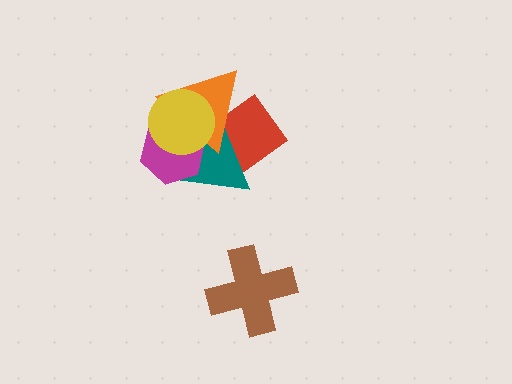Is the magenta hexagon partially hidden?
Yes, it is partially covered by another shape.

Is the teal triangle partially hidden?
Yes, it is partially covered by another shape.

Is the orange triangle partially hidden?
Yes, it is partially covered by another shape.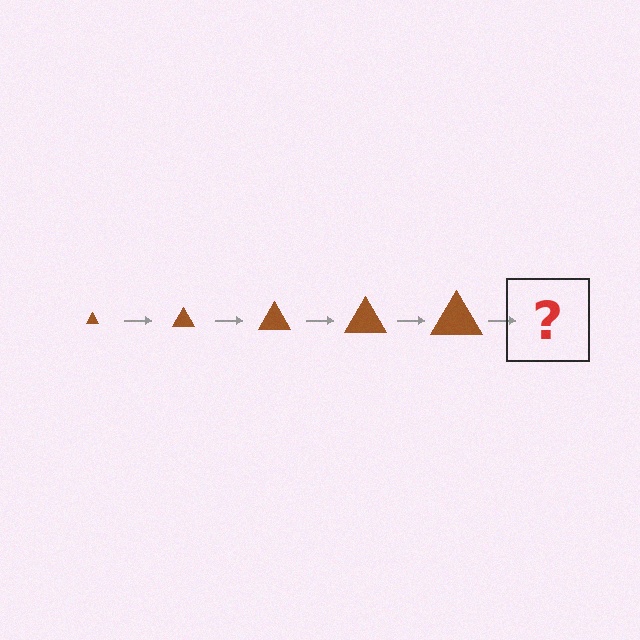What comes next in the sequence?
The next element should be a brown triangle, larger than the previous one.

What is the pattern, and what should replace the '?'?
The pattern is that the triangle gets progressively larger each step. The '?' should be a brown triangle, larger than the previous one.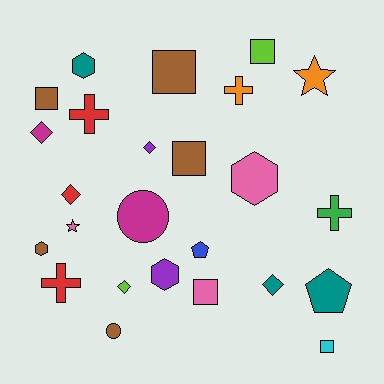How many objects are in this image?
There are 25 objects.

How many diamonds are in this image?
There are 5 diamonds.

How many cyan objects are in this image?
There is 1 cyan object.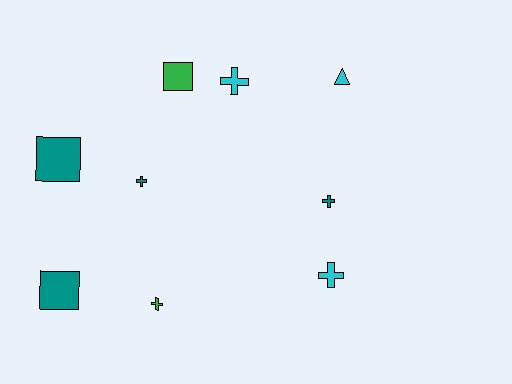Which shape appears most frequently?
Cross, with 5 objects.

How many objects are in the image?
There are 9 objects.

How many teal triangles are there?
There are no teal triangles.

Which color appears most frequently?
Teal, with 4 objects.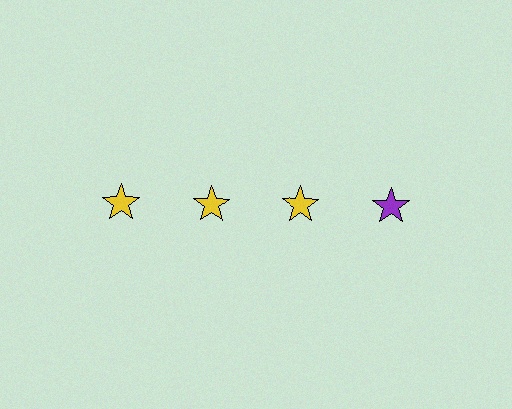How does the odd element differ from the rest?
It has a different color: purple instead of yellow.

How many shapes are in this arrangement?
There are 4 shapes arranged in a grid pattern.